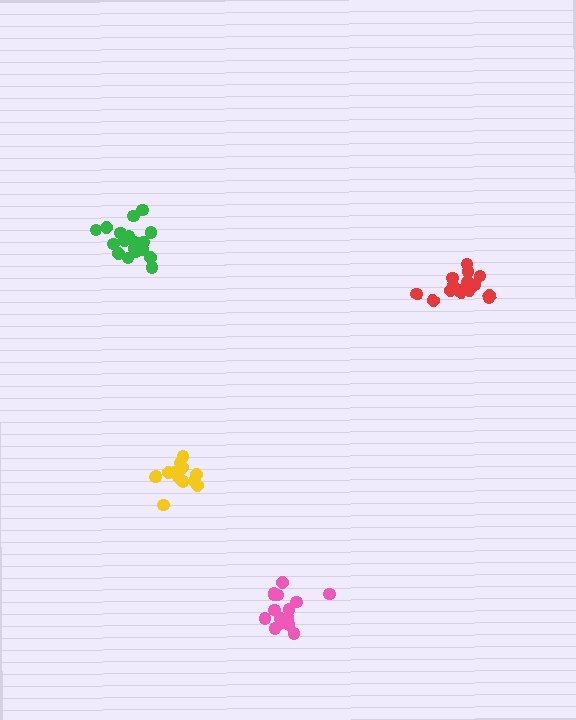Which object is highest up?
The green cluster is topmost.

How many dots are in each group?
Group 1: 15 dots, Group 2: 18 dots, Group 3: 16 dots, Group 4: 14 dots (63 total).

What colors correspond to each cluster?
The clusters are colored: red, green, pink, yellow.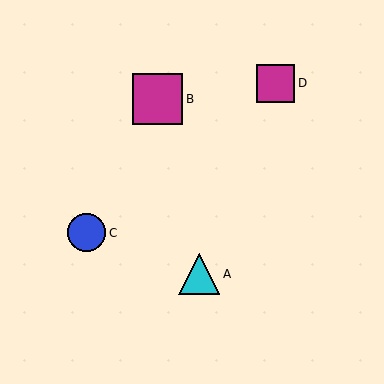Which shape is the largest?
The magenta square (labeled B) is the largest.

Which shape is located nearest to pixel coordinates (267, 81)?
The magenta square (labeled D) at (276, 83) is nearest to that location.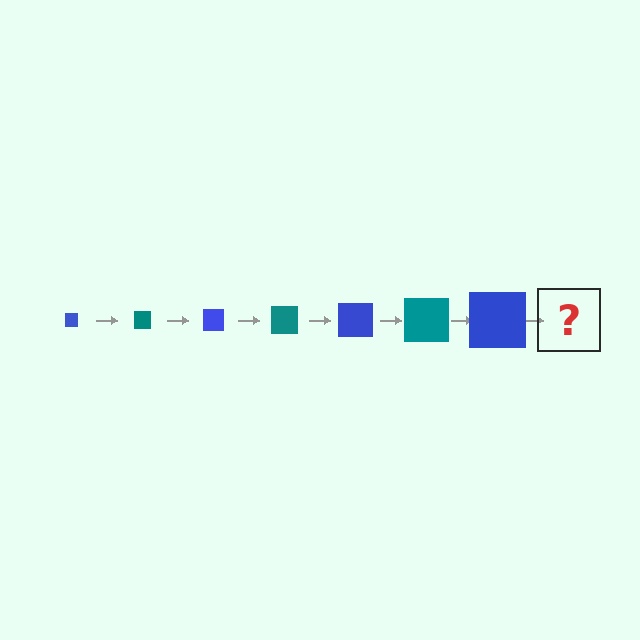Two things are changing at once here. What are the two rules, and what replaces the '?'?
The two rules are that the square grows larger each step and the color cycles through blue and teal. The '?' should be a teal square, larger than the previous one.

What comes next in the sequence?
The next element should be a teal square, larger than the previous one.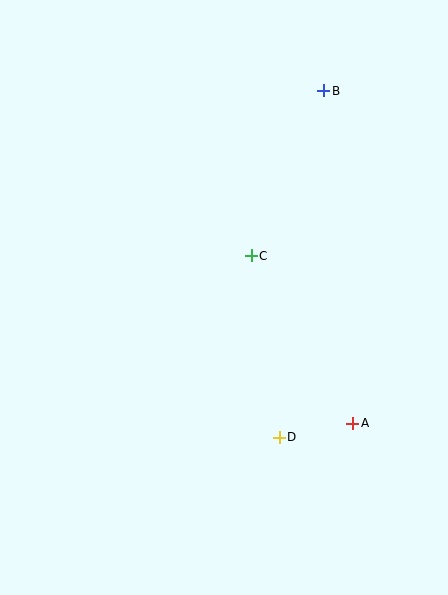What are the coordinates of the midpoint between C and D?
The midpoint between C and D is at (265, 346).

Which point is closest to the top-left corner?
Point B is closest to the top-left corner.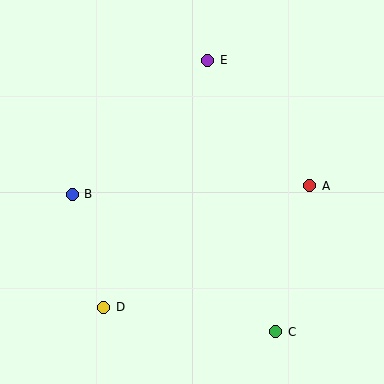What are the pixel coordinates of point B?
Point B is at (72, 194).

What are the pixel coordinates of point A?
Point A is at (310, 186).